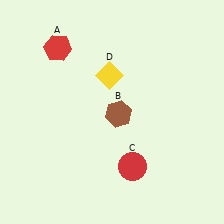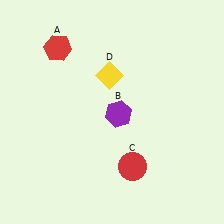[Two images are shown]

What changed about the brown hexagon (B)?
In Image 1, B is brown. In Image 2, it changed to purple.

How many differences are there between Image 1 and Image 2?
There is 1 difference between the two images.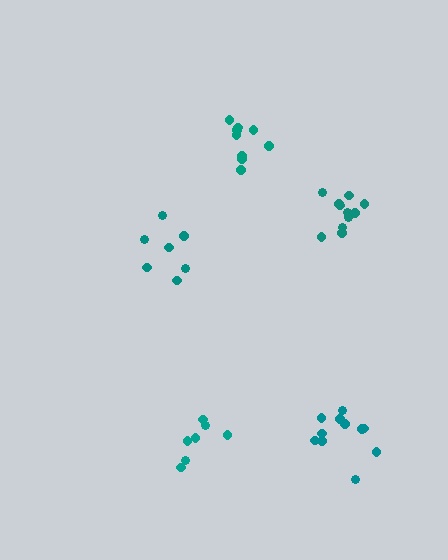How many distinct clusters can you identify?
There are 5 distinct clusters.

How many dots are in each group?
Group 1: 7 dots, Group 2: 7 dots, Group 3: 11 dots, Group 4: 9 dots, Group 5: 11 dots (45 total).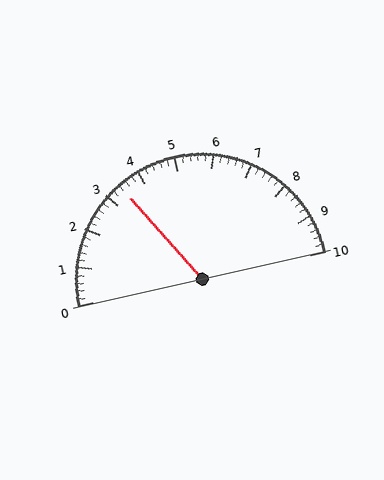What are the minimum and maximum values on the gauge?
The gauge ranges from 0 to 10.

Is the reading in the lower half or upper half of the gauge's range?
The reading is in the lower half of the range (0 to 10).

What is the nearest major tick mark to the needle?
The nearest major tick mark is 3.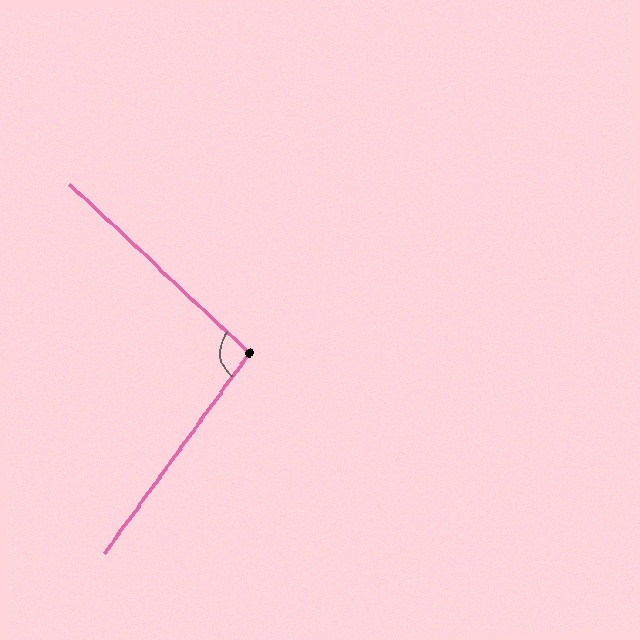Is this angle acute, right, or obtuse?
It is obtuse.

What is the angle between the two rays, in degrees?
Approximately 97 degrees.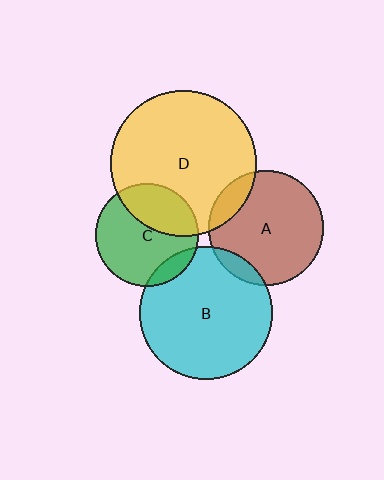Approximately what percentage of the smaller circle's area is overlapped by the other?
Approximately 10%.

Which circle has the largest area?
Circle D (yellow).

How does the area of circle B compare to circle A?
Approximately 1.3 times.